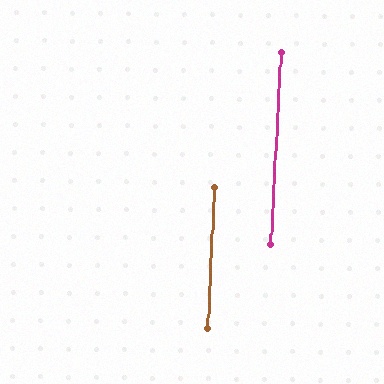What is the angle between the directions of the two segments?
Approximately 1 degree.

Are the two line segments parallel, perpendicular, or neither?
Parallel — their directions differ by only 0.8°.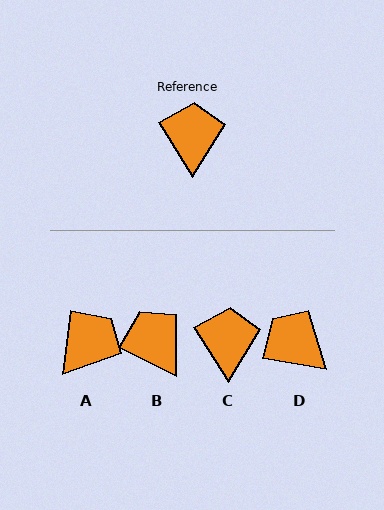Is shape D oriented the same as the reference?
No, it is off by about 49 degrees.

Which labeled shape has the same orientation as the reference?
C.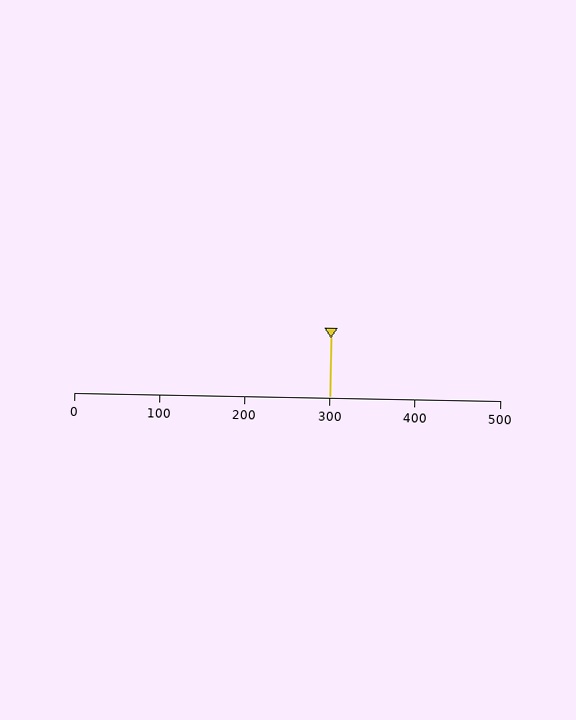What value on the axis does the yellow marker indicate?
The marker indicates approximately 300.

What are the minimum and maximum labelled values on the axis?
The axis runs from 0 to 500.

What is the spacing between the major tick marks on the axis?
The major ticks are spaced 100 apart.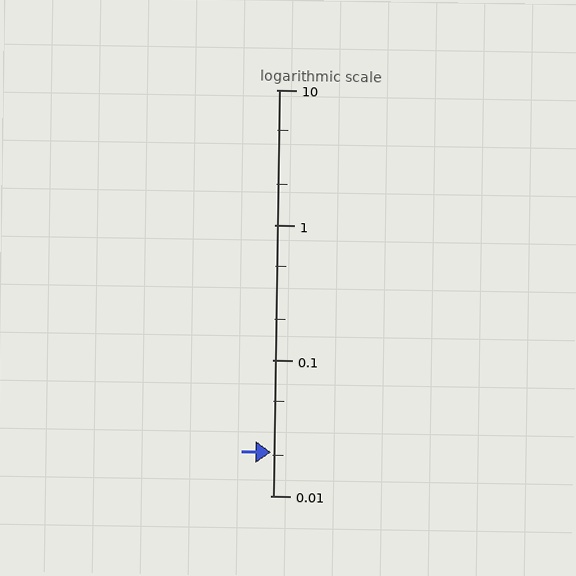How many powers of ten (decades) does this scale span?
The scale spans 3 decades, from 0.01 to 10.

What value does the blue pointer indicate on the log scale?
The pointer indicates approximately 0.021.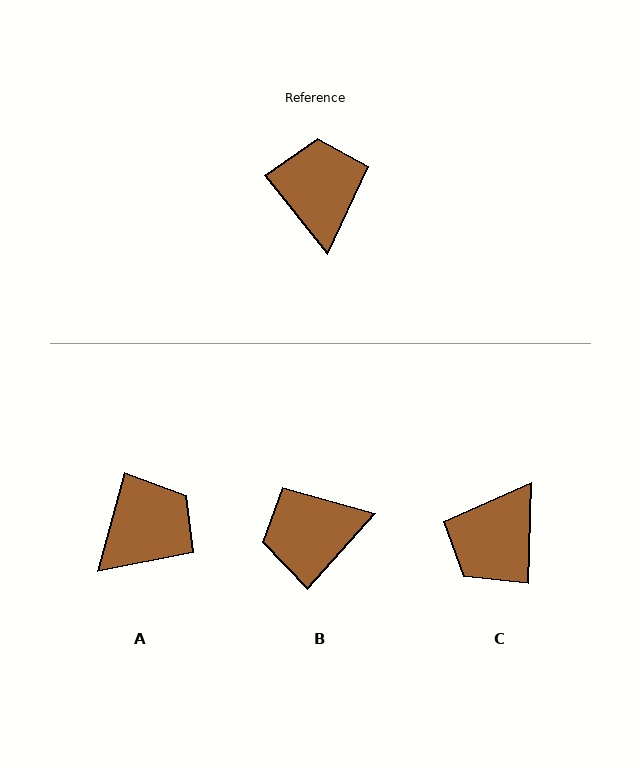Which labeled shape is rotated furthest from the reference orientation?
C, about 139 degrees away.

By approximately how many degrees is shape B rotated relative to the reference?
Approximately 100 degrees counter-clockwise.